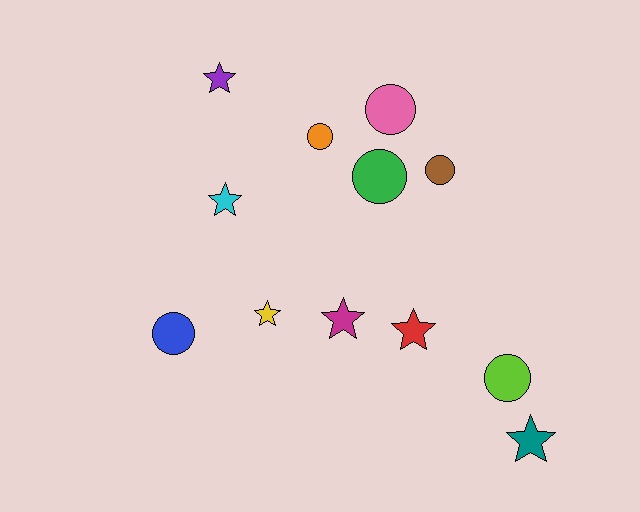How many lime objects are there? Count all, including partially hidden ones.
There is 1 lime object.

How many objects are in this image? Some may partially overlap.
There are 12 objects.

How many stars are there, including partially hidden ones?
There are 6 stars.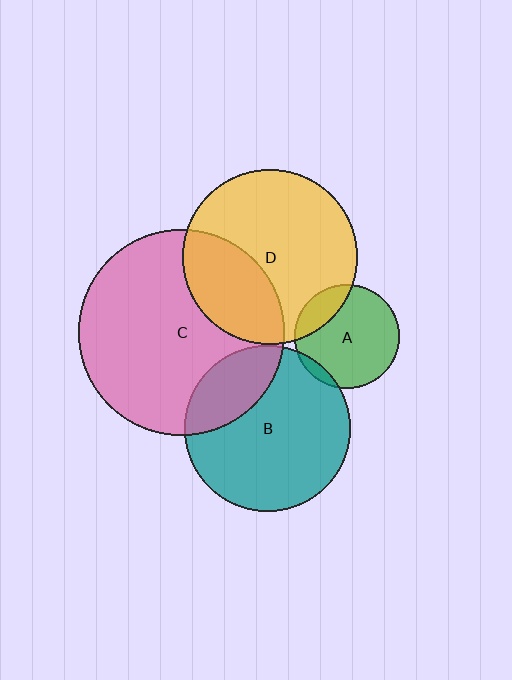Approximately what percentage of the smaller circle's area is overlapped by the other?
Approximately 5%.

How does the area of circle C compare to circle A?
Approximately 3.9 times.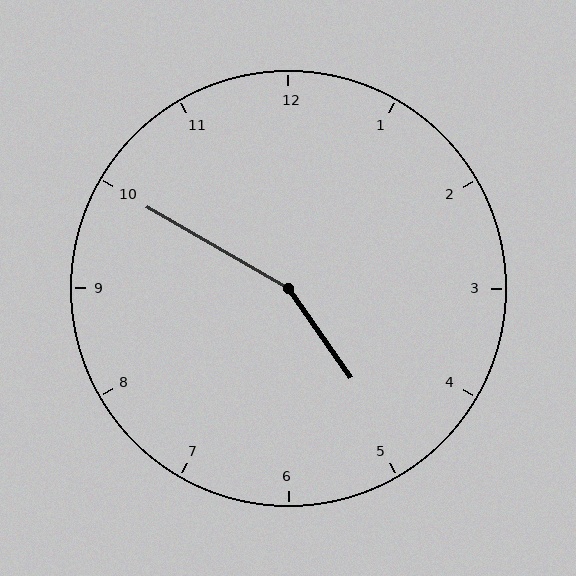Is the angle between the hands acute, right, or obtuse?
It is obtuse.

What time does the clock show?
4:50.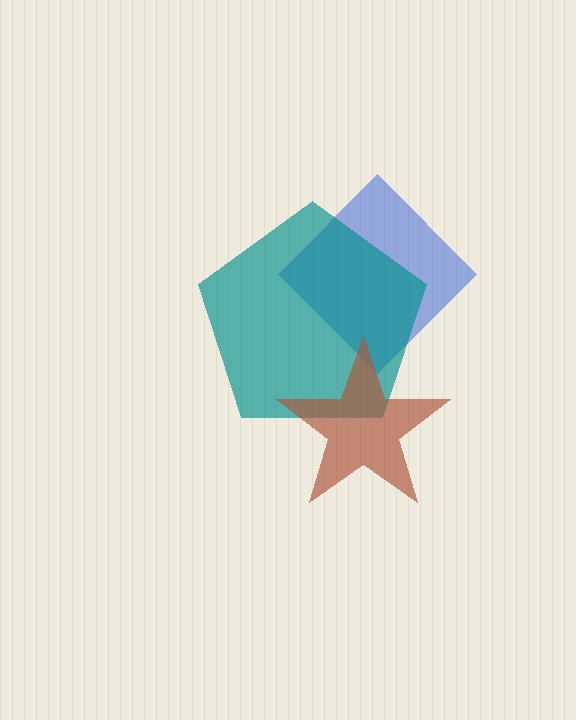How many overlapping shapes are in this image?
There are 3 overlapping shapes in the image.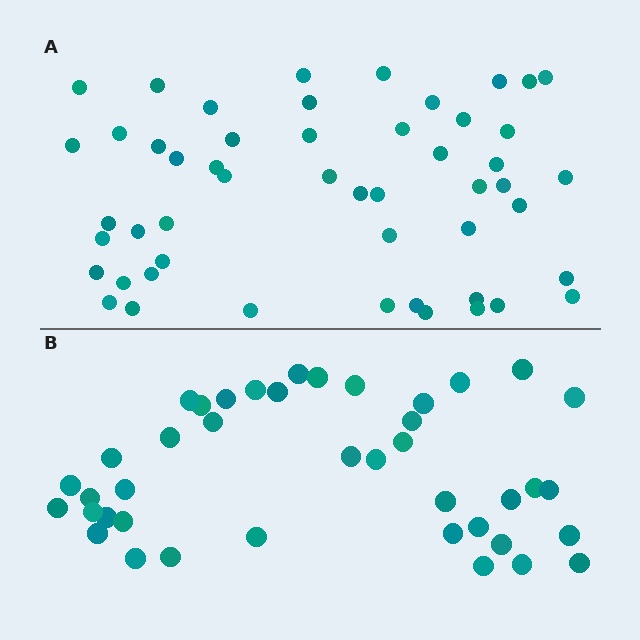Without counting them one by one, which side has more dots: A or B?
Region A (the top region) has more dots.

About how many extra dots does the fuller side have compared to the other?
Region A has roughly 10 or so more dots than region B.